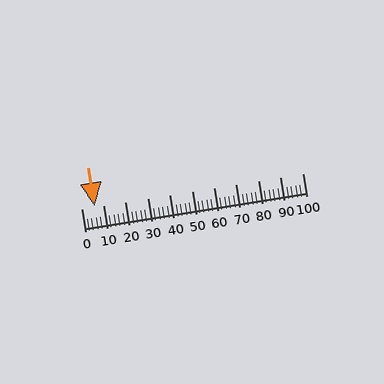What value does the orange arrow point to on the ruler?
The orange arrow points to approximately 6.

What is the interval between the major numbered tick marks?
The major tick marks are spaced 10 units apart.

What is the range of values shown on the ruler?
The ruler shows values from 0 to 100.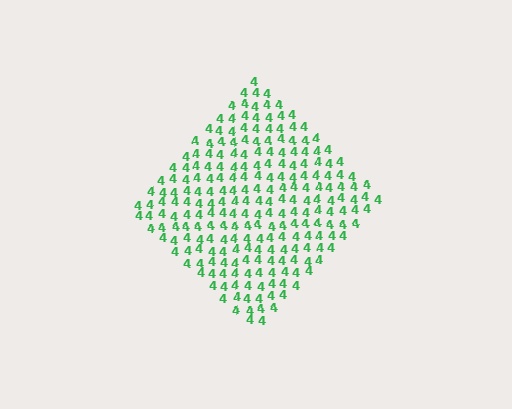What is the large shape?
The large shape is a diamond.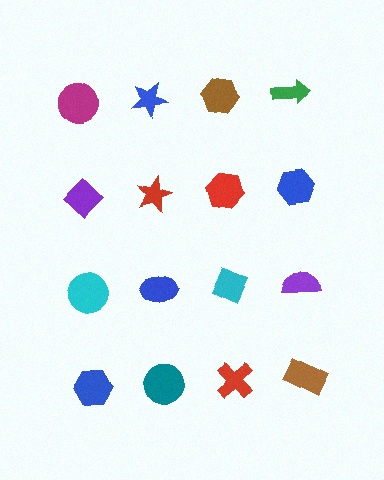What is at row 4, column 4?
A brown rectangle.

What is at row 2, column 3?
A red hexagon.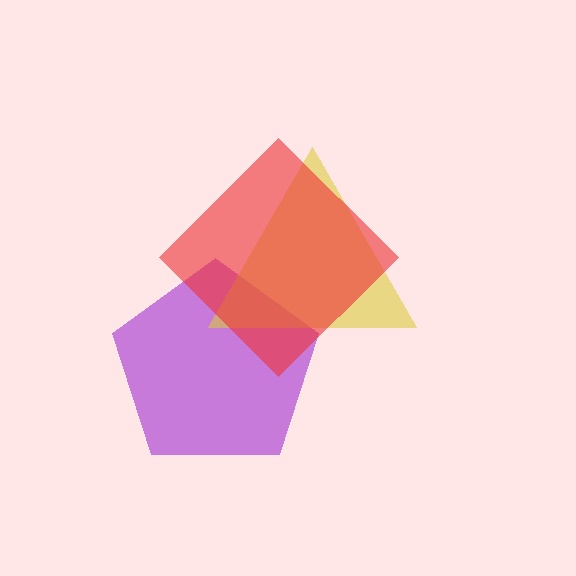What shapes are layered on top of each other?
The layered shapes are: a purple pentagon, a yellow triangle, a red diamond.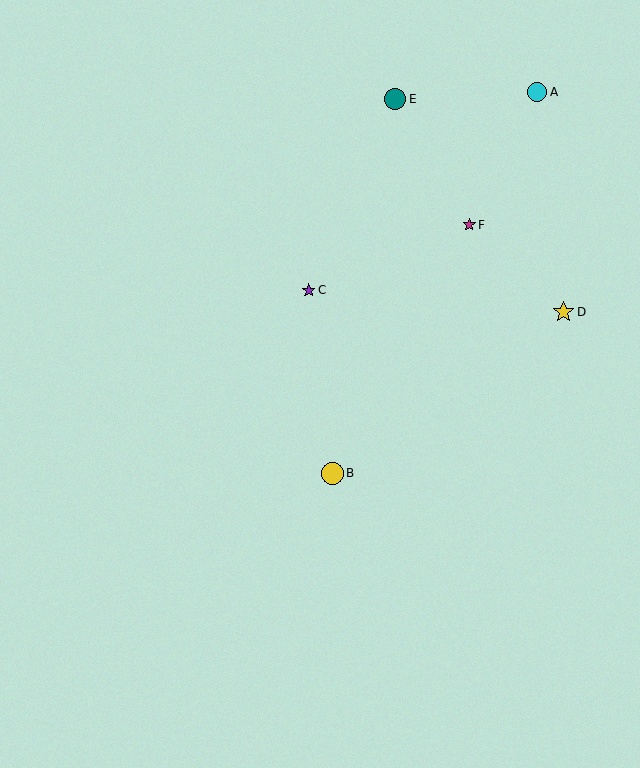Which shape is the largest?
The yellow circle (labeled B) is the largest.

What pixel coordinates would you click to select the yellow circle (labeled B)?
Click at (333, 473) to select the yellow circle B.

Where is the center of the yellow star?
The center of the yellow star is at (564, 312).